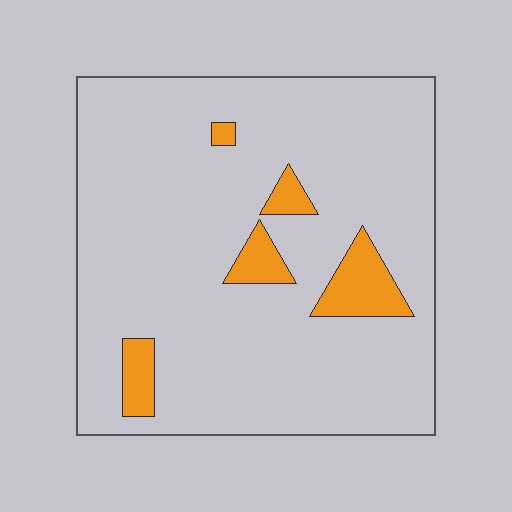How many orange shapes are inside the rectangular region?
5.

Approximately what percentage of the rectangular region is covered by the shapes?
Approximately 10%.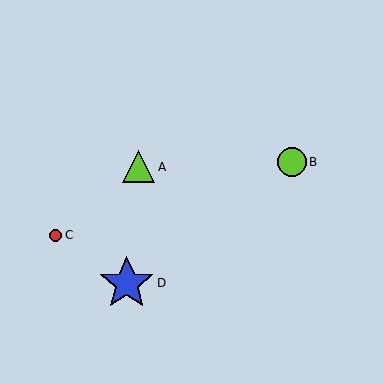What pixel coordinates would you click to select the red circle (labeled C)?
Click at (55, 235) to select the red circle C.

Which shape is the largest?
The blue star (labeled D) is the largest.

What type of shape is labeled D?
Shape D is a blue star.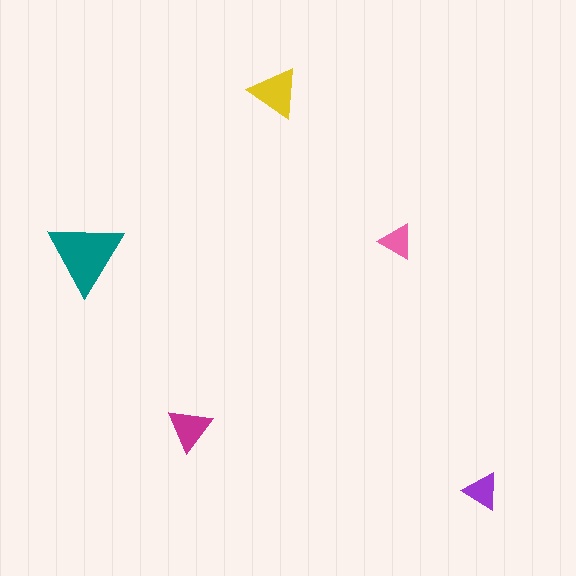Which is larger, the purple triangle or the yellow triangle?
The yellow one.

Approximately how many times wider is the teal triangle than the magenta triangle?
About 1.5 times wider.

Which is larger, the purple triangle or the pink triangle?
The purple one.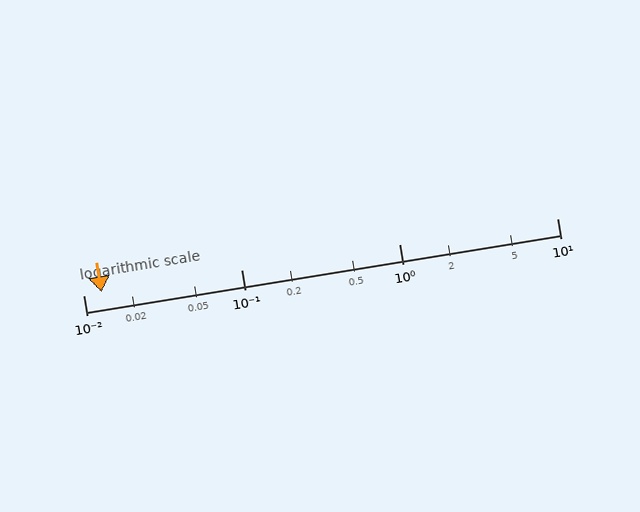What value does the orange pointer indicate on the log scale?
The pointer indicates approximately 0.013.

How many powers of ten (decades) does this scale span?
The scale spans 3 decades, from 0.01 to 10.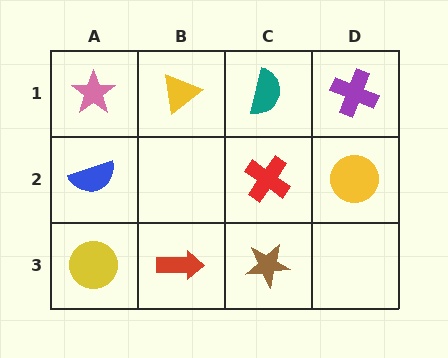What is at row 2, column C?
A red cross.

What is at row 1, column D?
A purple cross.